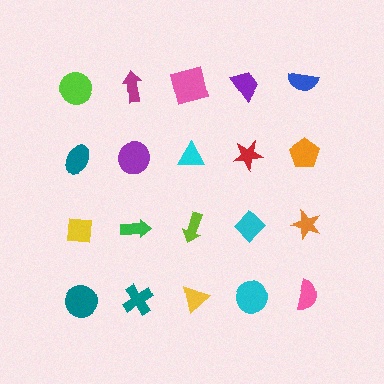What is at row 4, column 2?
A teal cross.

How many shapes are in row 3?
5 shapes.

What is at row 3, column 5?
An orange star.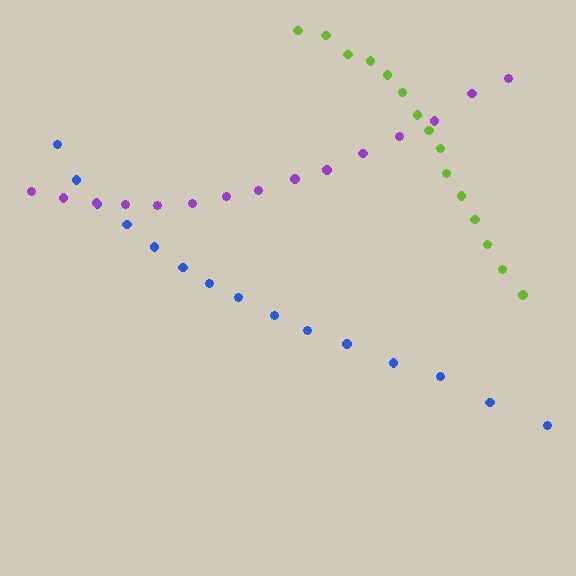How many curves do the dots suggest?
There are 3 distinct paths.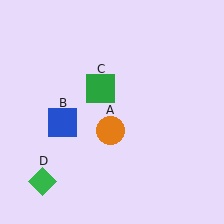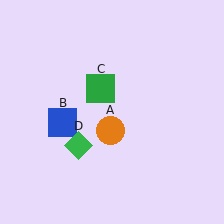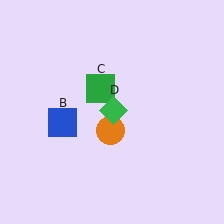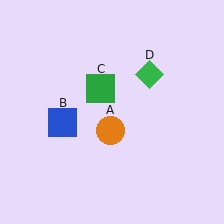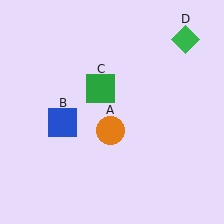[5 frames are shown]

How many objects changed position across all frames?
1 object changed position: green diamond (object D).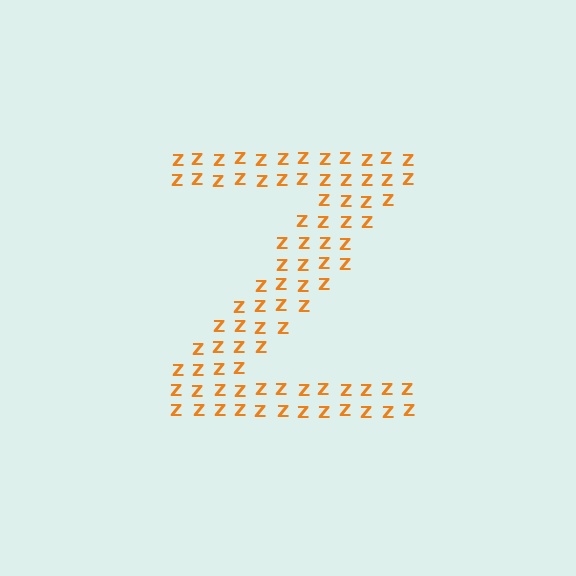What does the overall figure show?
The overall figure shows the letter Z.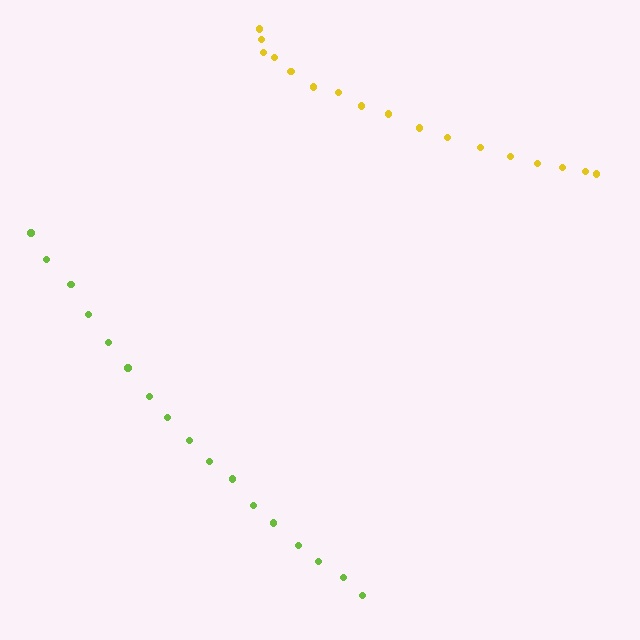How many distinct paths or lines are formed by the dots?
There are 2 distinct paths.